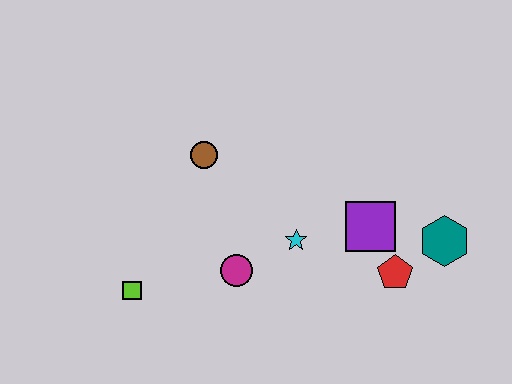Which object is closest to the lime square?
The magenta circle is closest to the lime square.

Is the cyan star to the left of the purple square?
Yes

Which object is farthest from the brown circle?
The teal hexagon is farthest from the brown circle.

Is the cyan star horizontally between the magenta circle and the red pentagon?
Yes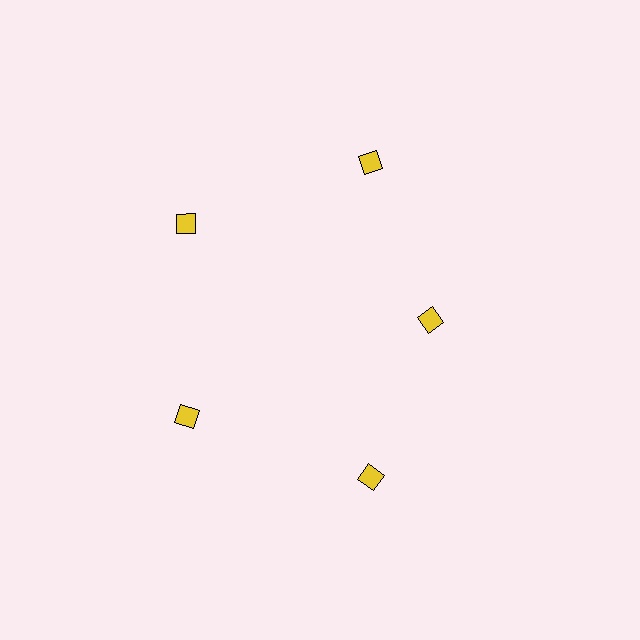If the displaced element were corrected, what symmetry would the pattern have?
It would have 5-fold rotational symmetry — the pattern would map onto itself every 72 degrees.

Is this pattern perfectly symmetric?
No. The 5 yellow diamonds are arranged in a ring, but one element near the 3 o'clock position is pulled inward toward the center, breaking the 5-fold rotational symmetry.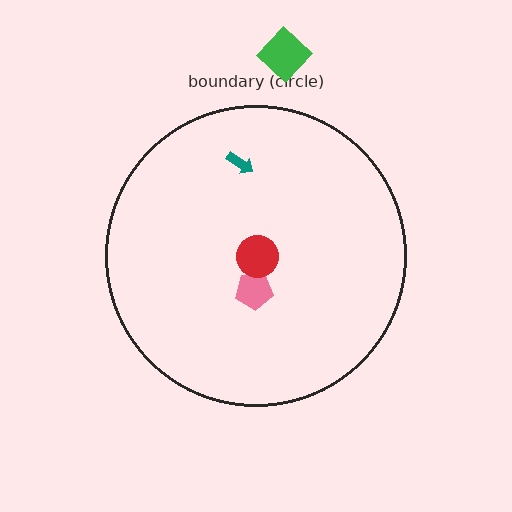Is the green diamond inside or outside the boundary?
Outside.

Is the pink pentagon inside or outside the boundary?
Inside.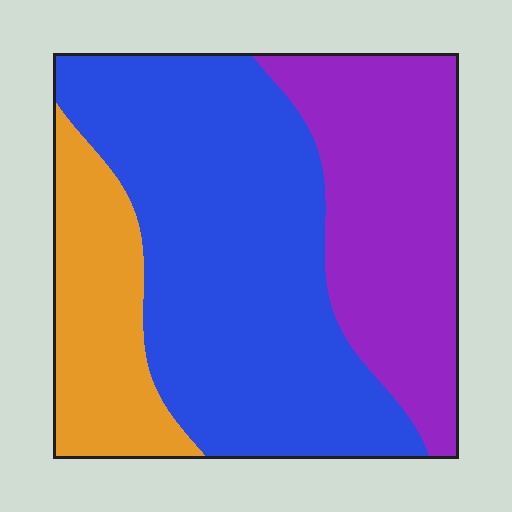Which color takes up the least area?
Orange, at roughly 20%.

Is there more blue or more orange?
Blue.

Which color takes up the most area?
Blue, at roughly 50%.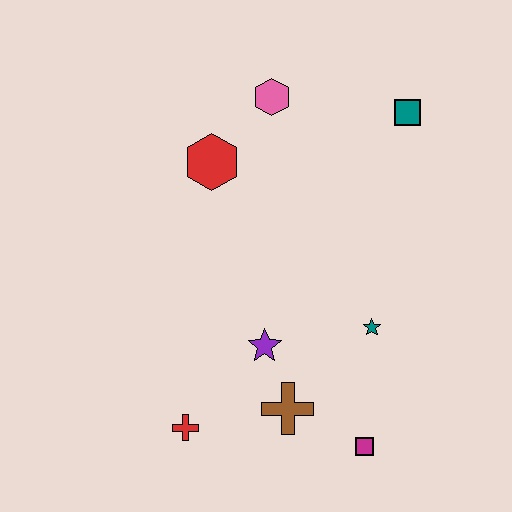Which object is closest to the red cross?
The brown cross is closest to the red cross.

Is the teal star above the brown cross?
Yes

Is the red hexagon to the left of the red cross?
No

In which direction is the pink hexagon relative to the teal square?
The pink hexagon is to the left of the teal square.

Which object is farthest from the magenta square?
The pink hexagon is farthest from the magenta square.